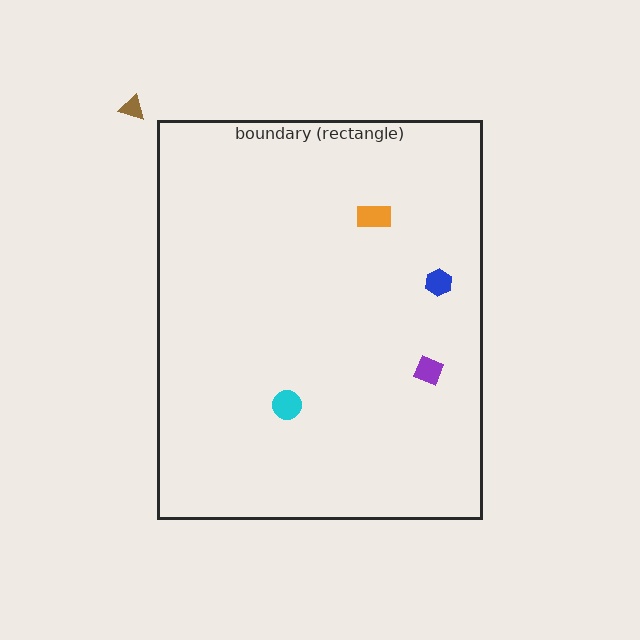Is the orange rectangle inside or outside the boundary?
Inside.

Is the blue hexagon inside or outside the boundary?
Inside.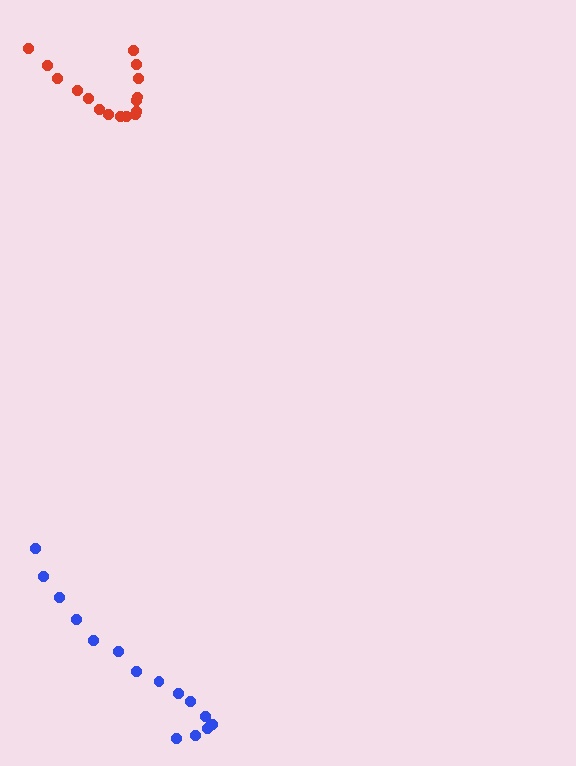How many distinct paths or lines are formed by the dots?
There are 2 distinct paths.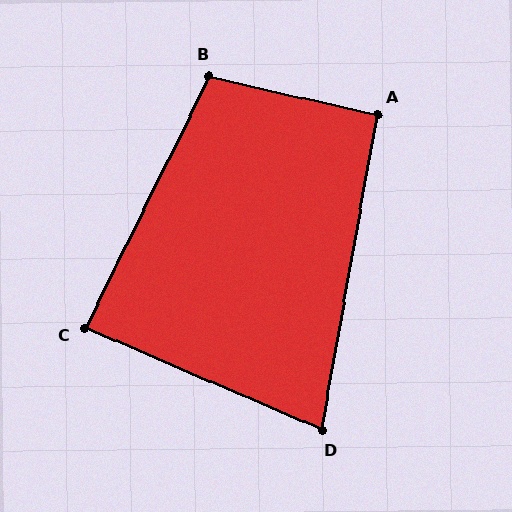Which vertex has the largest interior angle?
B, at approximately 103 degrees.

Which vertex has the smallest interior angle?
D, at approximately 77 degrees.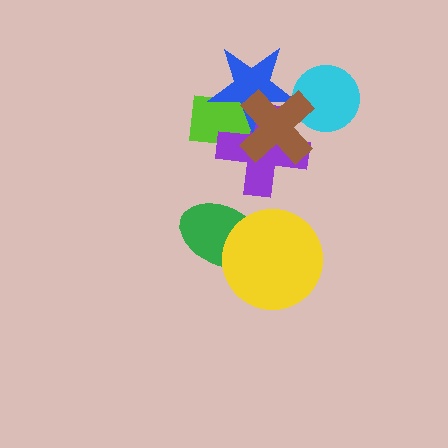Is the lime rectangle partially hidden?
Yes, it is partially covered by another shape.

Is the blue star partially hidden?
Yes, it is partially covered by another shape.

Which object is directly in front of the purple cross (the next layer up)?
The blue star is directly in front of the purple cross.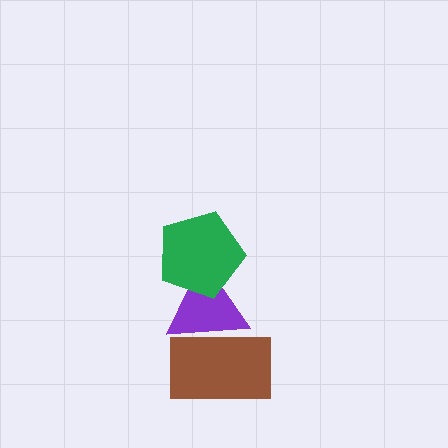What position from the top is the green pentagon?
The green pentagon is 1st from the top.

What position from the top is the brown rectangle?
The brown rectangle is 3rd from the top.